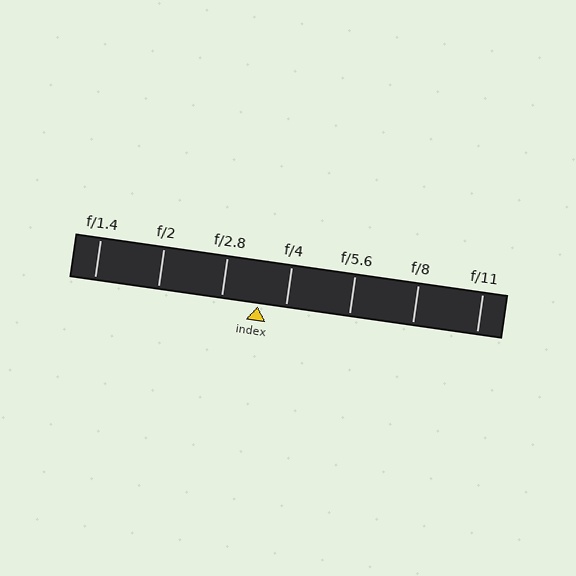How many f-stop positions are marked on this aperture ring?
There are 7 f-stop positions marked.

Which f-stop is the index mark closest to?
The index mark is closest to f/4.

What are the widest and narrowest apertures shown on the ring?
The widest aperture shown is f/1.4 and the narrowest is f/11.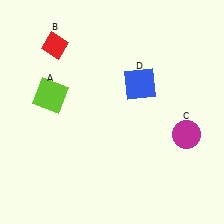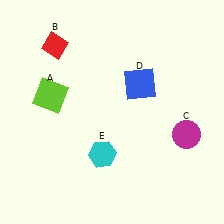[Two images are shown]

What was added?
A cyan hexagon (E) was added in Image 2.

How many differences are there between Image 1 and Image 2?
There is 1 difference between the two images.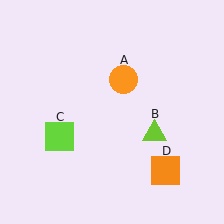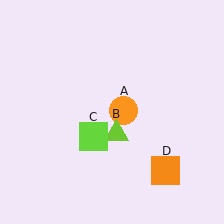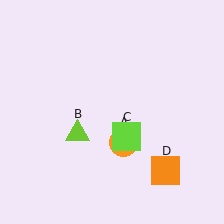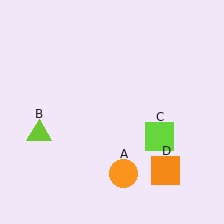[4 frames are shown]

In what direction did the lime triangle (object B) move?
The lime triangle (object B) moved left.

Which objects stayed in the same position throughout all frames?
Orange square (object D) remained stationary.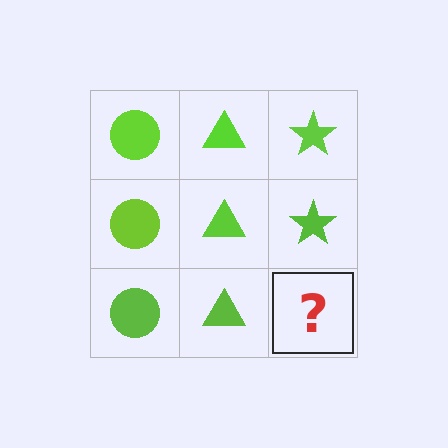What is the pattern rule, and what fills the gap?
The rule is that each column has a consistent shape. The gap should be filled with a lime star.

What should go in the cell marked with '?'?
The missing cell should contain a lime star.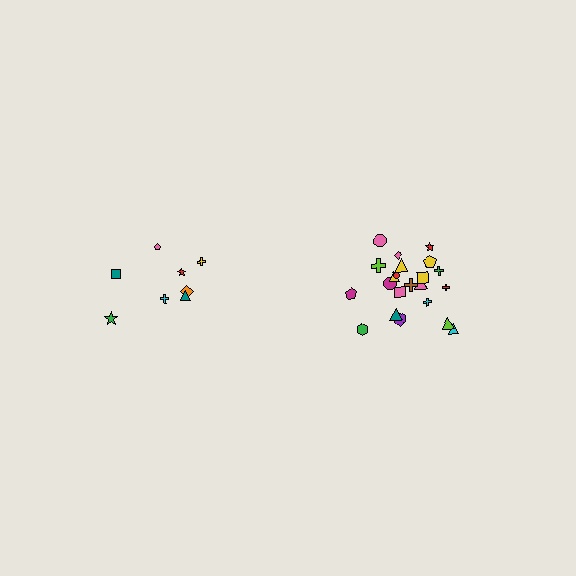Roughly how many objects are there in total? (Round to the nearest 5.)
Roughly 30 objects in total.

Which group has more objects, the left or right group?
The right group.